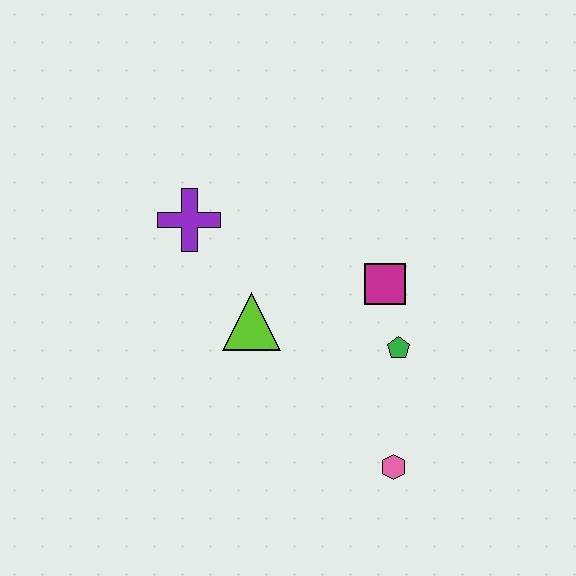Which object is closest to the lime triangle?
The purple cross is closest to the lime triangle.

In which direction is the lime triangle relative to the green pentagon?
The lime triangle is to the left of the green pentagon.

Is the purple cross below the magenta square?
No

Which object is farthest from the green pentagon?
The purple cross is farthest from the green pentagon.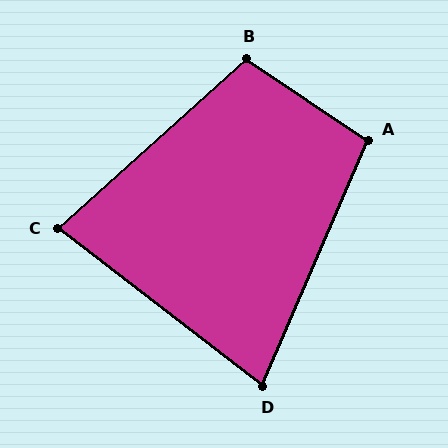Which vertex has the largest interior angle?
B, at approximately 104 degrees.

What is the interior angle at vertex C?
Approximately 80 degrees (acute).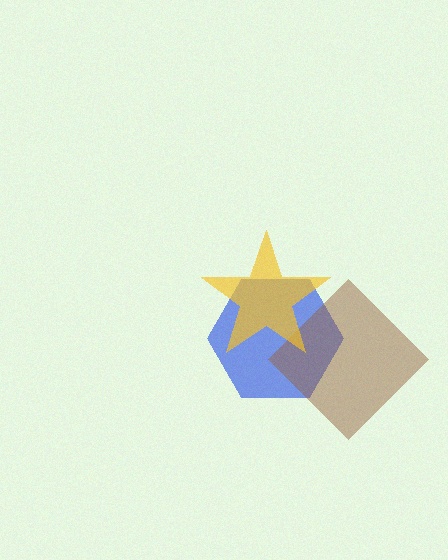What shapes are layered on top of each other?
The layered shapes are: a blue hexagon, a brown diamond, a yellow star.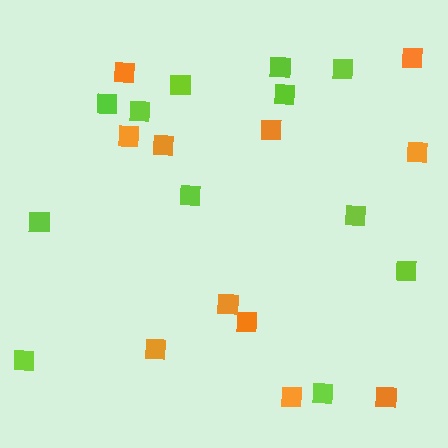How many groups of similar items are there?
There are 2 groups: one group of lime squares (12) and one group of orange squares (11).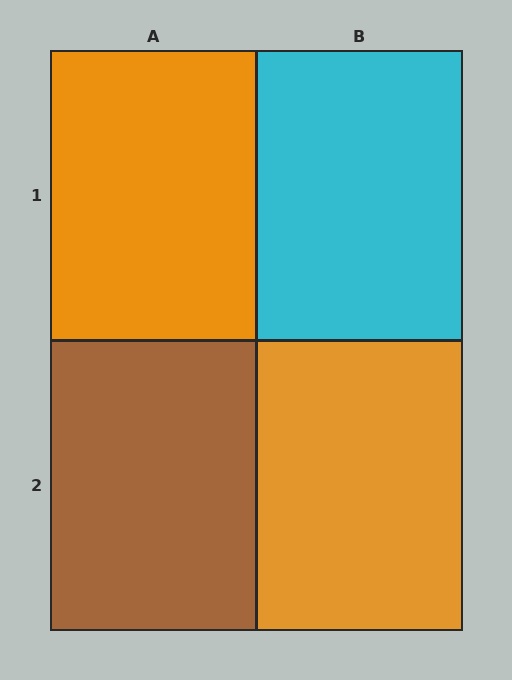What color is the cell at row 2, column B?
Orange.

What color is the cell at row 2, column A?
Brown.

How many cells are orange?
2 cells are orange.